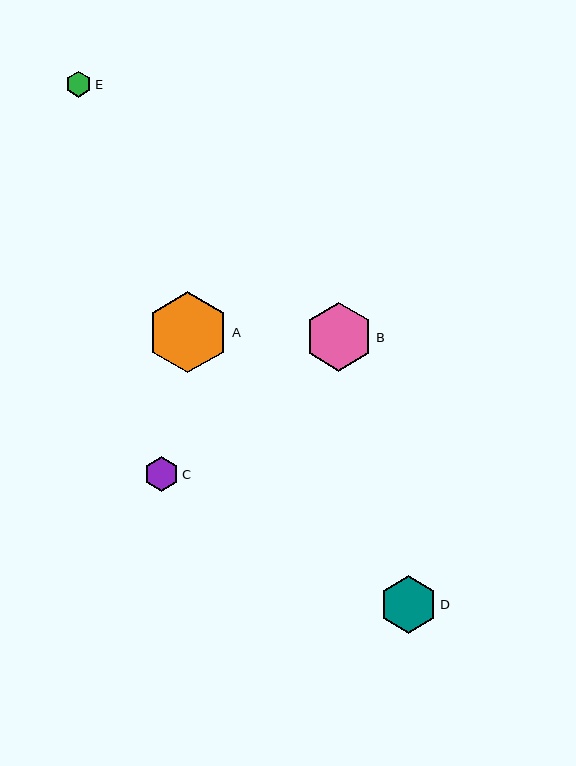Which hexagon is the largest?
Hexagon A is the largest with a size of approximately 81 pixels.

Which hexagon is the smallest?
Hexagon E is the smallest with a size of approximately 26 pixels.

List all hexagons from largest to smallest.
From largest to smallest: A, B, D, C, E.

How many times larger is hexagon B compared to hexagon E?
Hexagon B is approximately 2.7 times the size of hexagon E.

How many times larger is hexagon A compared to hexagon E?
Hexagon A is approximately 3.2 times the size of hexagon E.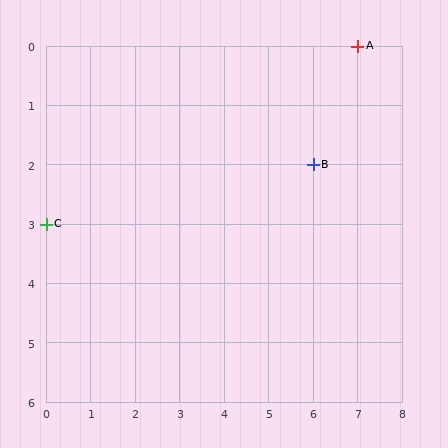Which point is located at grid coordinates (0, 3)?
Point C is at (0, 3).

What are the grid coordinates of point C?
Point C is at grid coordinates (0, 3).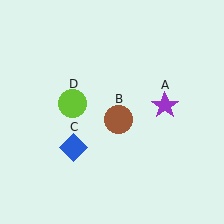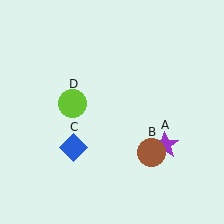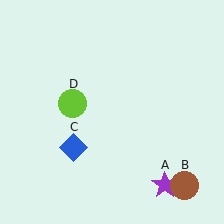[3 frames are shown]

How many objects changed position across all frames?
2 objects changed position: purple star (object A), brown circle (object B).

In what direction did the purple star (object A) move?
The purple star (object A) moved down.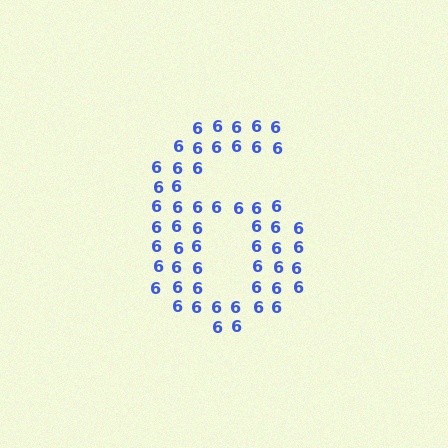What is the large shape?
The large shape is the digit 6.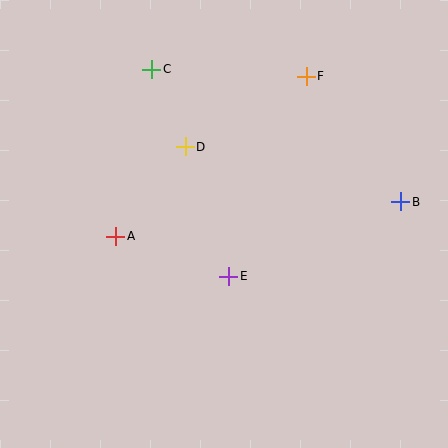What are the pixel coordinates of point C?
Point C is at (151, 69).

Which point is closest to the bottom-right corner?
Point B is closest to the bottom-right corner.